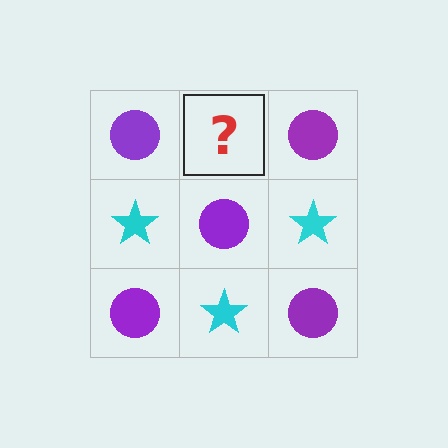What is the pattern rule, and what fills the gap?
The rule is that it alternates purple circle and cyan star in a checkerboard pattern. The gap should be filled with a cyan star.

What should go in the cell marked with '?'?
The missing cell should contain a cyan star.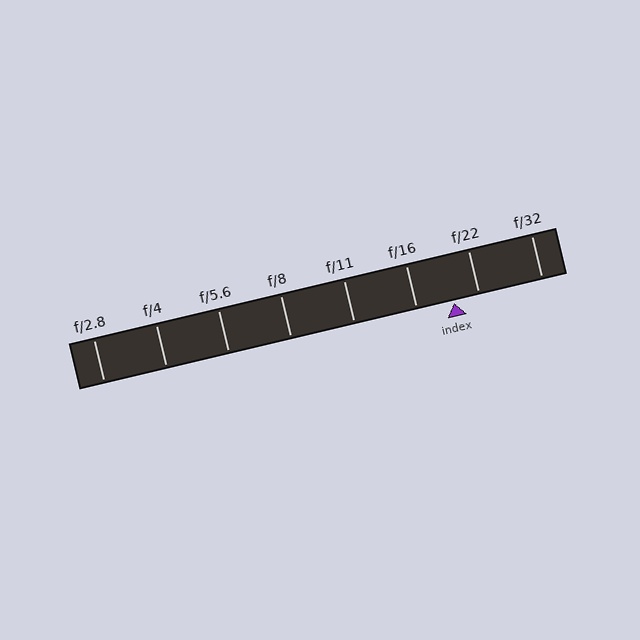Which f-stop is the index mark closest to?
The index mark is closest to f/22.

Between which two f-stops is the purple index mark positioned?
The index mark is between f/16 and f/22.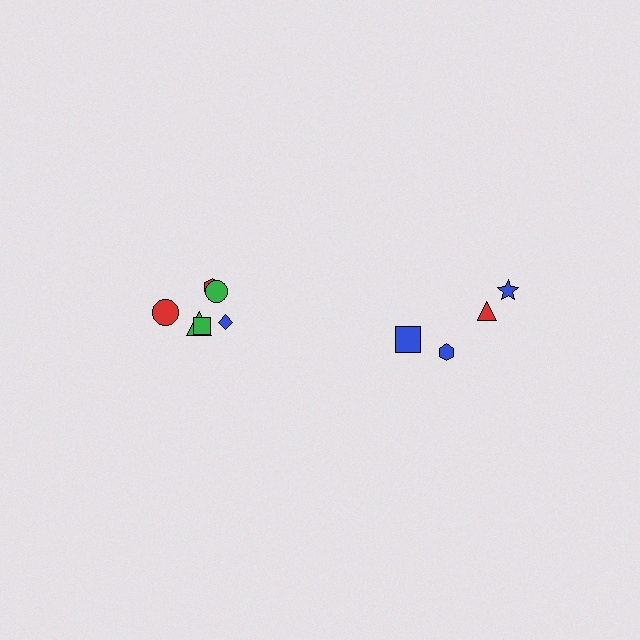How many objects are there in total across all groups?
There are 10 objects.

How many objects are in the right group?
There are 4 objects.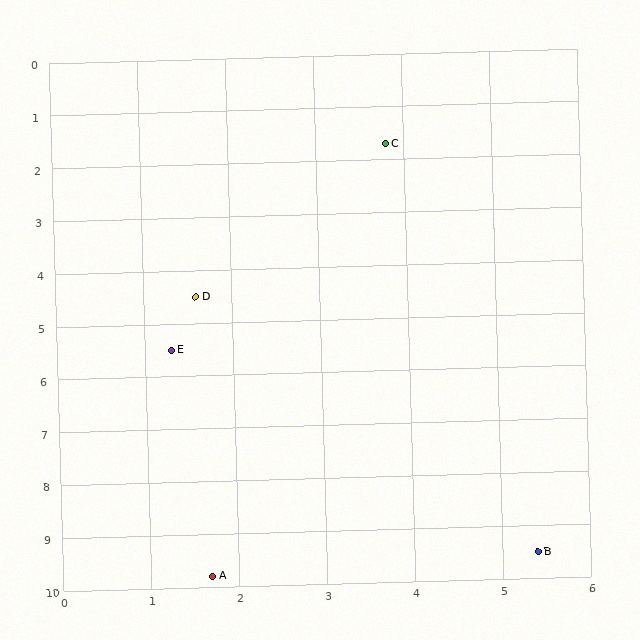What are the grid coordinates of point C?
Point C is at approximately (3.8, 1.7).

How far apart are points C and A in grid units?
Points C and A are about 8.4 grid units apart.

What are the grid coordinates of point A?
Point A is at approximately (1.7, 9.8).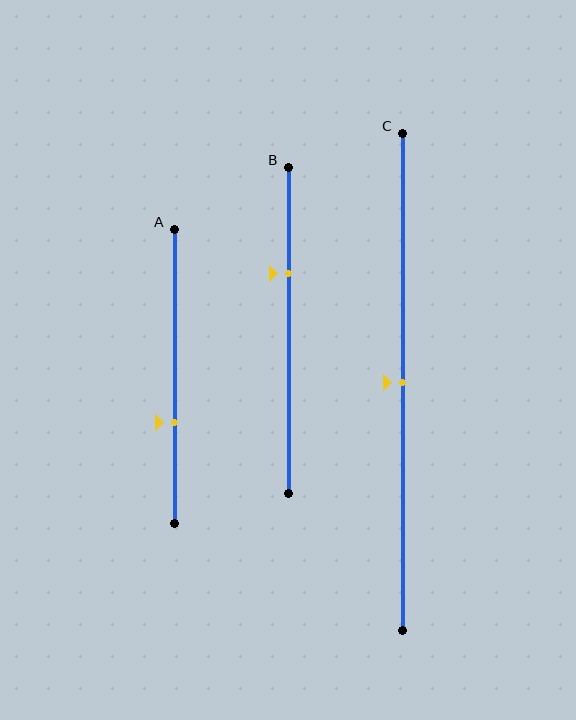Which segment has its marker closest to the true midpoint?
Segment C has its marker closest to the true midpoint.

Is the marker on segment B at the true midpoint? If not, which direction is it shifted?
No, the marker on segment B is shifted upward by about 17% of the segment length.